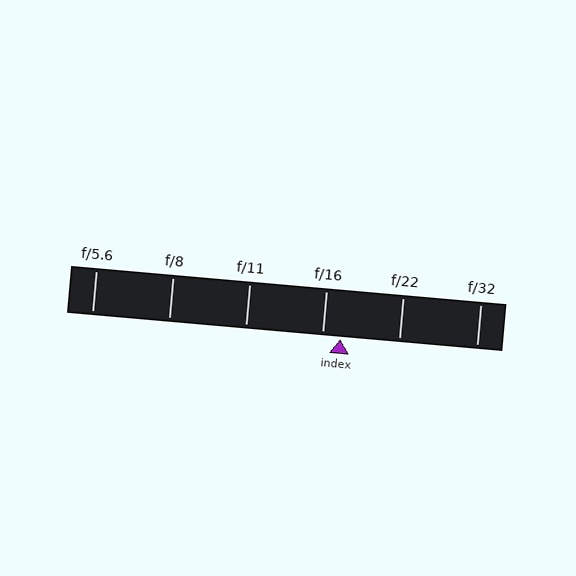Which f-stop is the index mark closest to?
The index mark is closest to f/16.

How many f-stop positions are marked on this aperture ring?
There are 6 f-stop positions marked.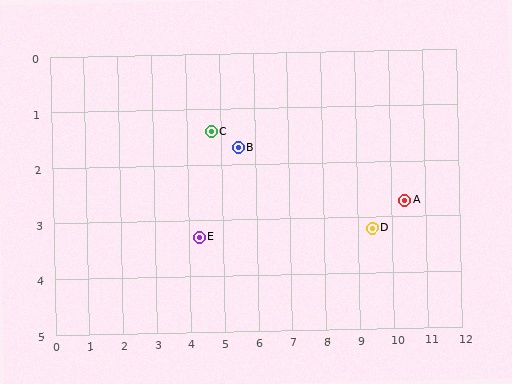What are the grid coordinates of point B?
Point B is at approximately (5.5, 1.7).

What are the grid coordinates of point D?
Point D is at approximately (9.4, 3.2).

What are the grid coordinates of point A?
Point A is at approximately (10.4, 2.7).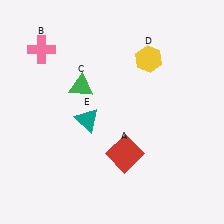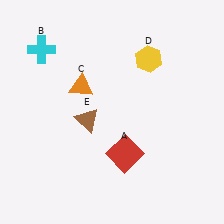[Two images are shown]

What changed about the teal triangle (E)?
In Image 1, E is teal. In Image 2, it changed to brown.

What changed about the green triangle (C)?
In Image 1, C is green. In Image 2, it changed to orange.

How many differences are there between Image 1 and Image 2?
There are 3 differences between the two images.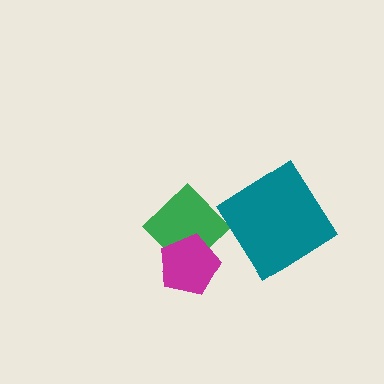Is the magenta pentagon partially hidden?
No, no other shape covers it.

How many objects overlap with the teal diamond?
0 objects overlap with the teal diamond.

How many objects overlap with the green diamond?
1 object overlaps with the green diamond.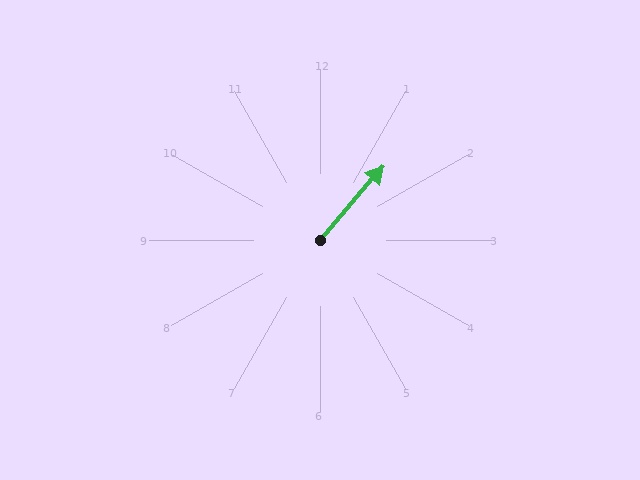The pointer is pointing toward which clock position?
Roughly 1 o'clock.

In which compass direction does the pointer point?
Northeast.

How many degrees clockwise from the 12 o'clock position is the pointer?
Approximately 40 degrees.